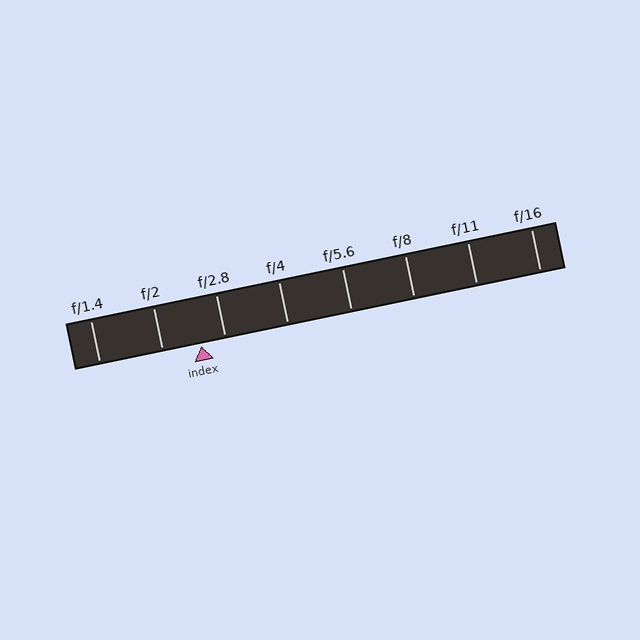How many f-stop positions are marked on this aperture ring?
There are 8 f-stop positions marked.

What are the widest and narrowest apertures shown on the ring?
The widest aperture shown is f/1.4 and the narrowest is f/16.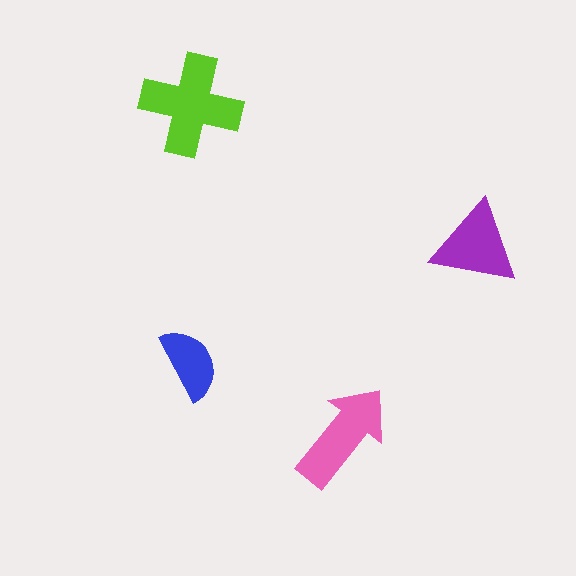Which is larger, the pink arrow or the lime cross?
The lime cross.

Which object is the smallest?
The blue semicircle.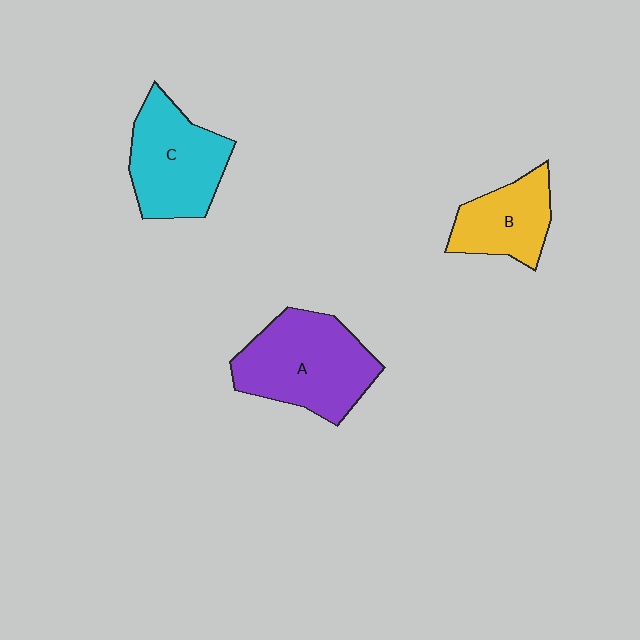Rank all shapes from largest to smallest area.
From largest to smallest: A (purple), C (cyan), B (yellow).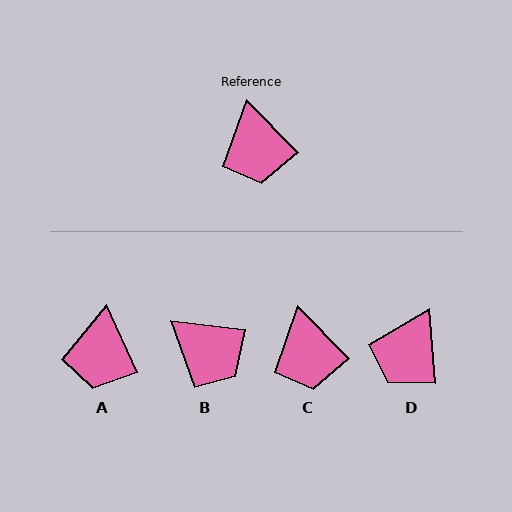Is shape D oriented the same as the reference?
No, it is off by about 40 degrees.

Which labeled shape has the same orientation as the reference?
C.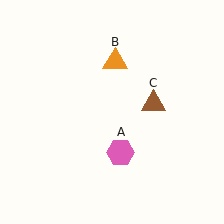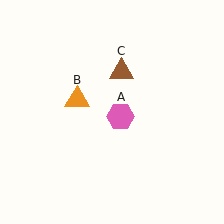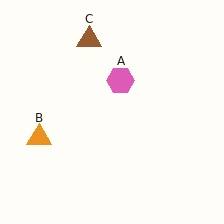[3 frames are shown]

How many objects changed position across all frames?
3 objects changed position: pink hexagon (object A), orange triangle (object B), brown triangle (object C).